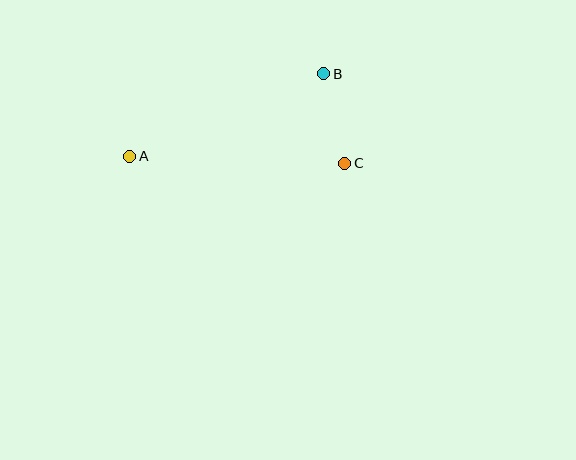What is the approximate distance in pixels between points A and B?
The distance between A and B is approximately 211 pixels.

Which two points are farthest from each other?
Points A and C are farthest from each other.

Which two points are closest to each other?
Points B and C are closest to each other.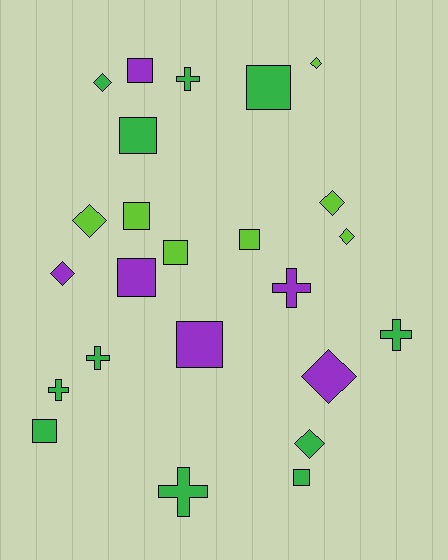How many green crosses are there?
There are 5 green crosses.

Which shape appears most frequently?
Square, with 10 objects.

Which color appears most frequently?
Green, with 11 objects.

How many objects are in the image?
There are 24 objects.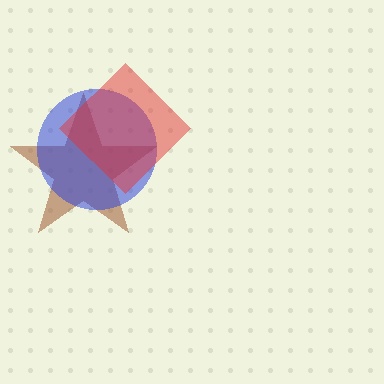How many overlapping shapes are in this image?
There are 3 overlapping shapes in the image.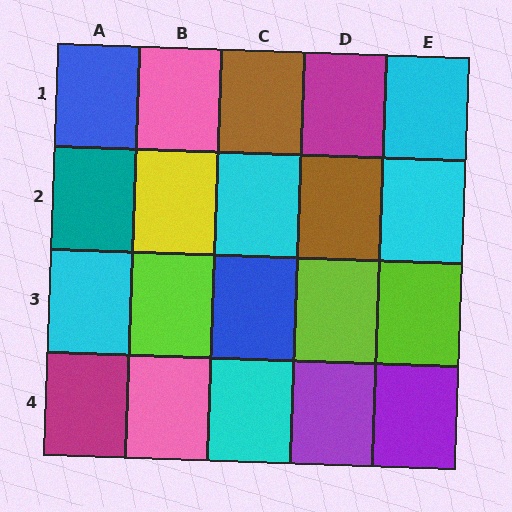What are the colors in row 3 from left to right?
Cyan, lime, blue, lime, lime.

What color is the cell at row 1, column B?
Pink.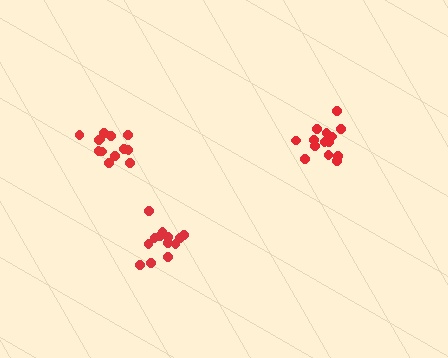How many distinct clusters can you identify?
There are 3 distinct clusters.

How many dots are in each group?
Group 1: 13 dots, Group 2: 15 dots, Group 3: 13 dots (41 total).